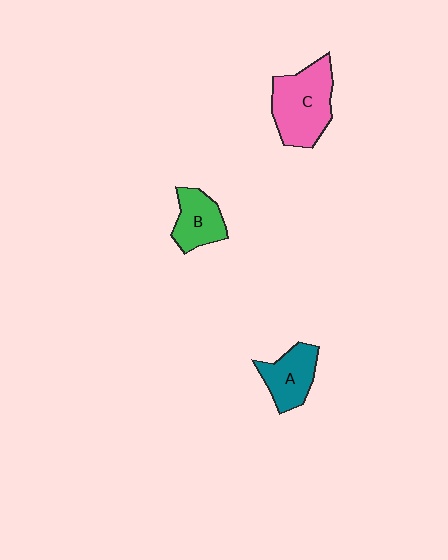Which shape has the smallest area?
Shape B (green).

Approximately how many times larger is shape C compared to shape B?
Approximately 1.7 times.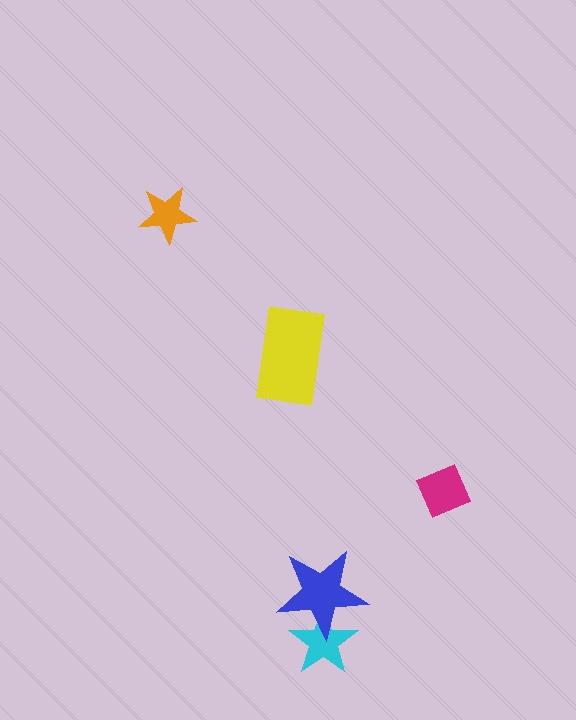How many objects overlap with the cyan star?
1 object overlaps with the cyan star.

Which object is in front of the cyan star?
The blue star is in front of the cyan star.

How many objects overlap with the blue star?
1 object overlaps with the blue star.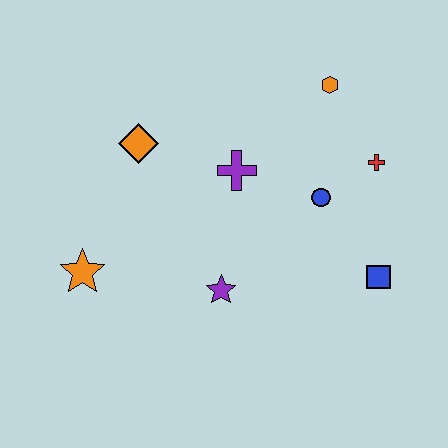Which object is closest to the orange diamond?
The purple cross is closest to the orange diamond.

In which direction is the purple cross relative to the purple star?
The purple cross is above the purple star.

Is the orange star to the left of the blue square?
Yes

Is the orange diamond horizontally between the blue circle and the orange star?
Yes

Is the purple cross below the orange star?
No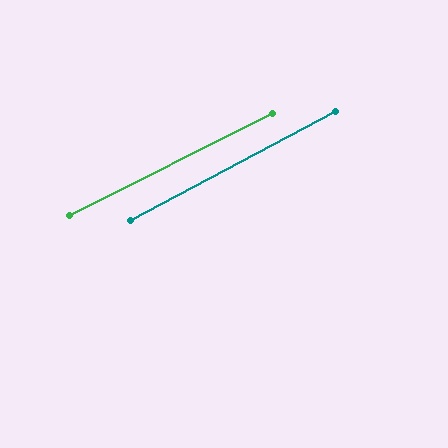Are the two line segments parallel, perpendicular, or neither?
Parallel — their directions differ by only 1.2°.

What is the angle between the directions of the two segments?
Approximately 1 degree.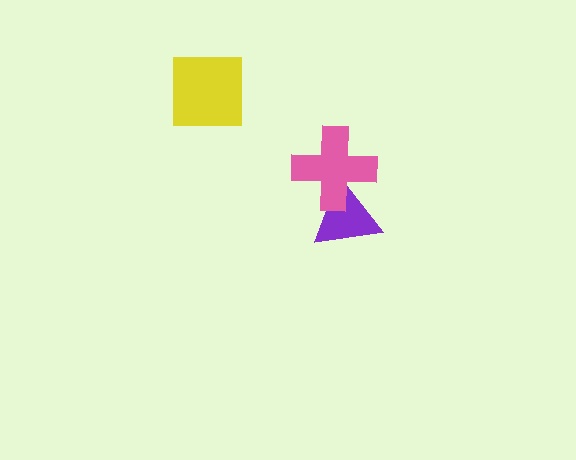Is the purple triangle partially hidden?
Yes, it is partially covered by another shape.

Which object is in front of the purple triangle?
The pink cross is in front of the purple triangle.